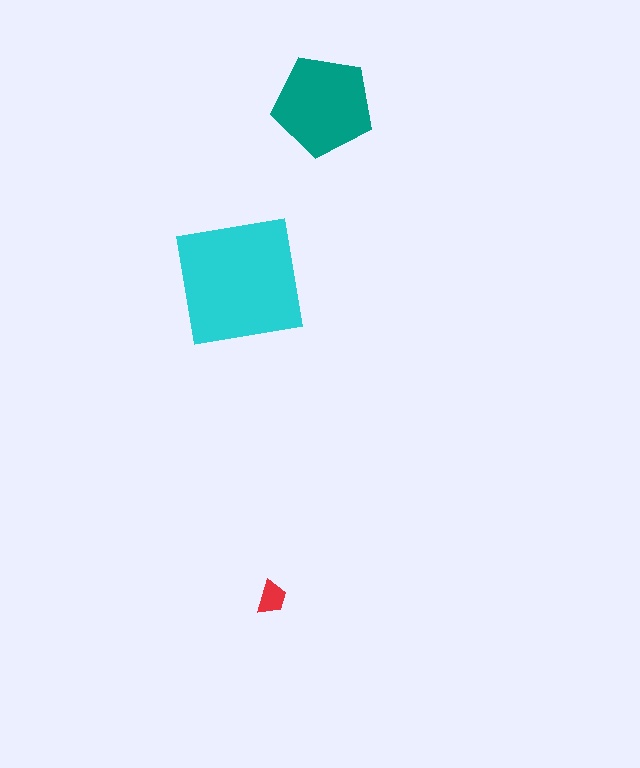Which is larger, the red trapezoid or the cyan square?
The cyan square.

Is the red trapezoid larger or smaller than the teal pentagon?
Smaller.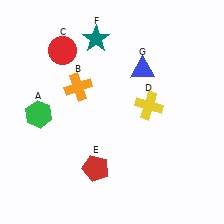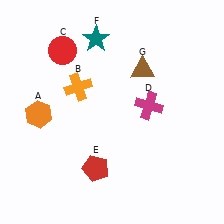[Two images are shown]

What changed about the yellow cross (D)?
In Image 1, D is yellow. In Image 2, it changed to magenta.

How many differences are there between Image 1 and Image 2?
There are 3 differences between the two images.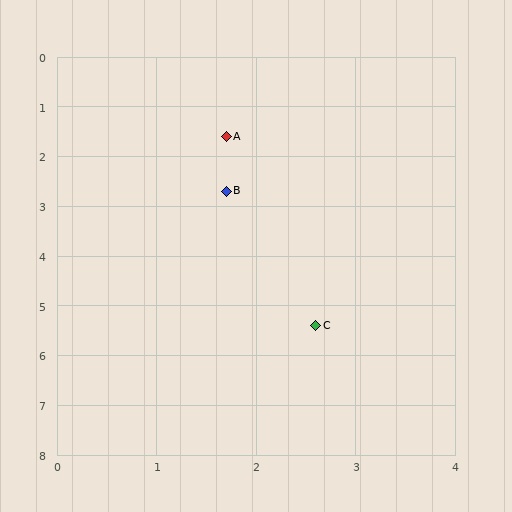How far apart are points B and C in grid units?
Points B and C are about 2.8 grid units apart.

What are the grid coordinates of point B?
Point B is at approximately (1.7, 2.7).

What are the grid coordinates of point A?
Point A is at approximately (1.7, 1.6).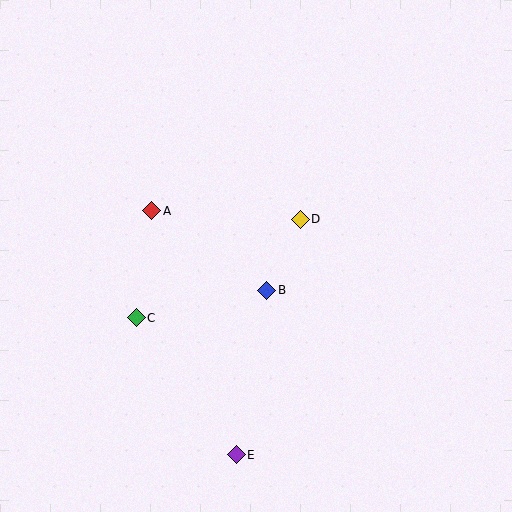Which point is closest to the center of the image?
Point B at (267, 290) is closest to the center.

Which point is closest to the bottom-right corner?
Point E is closest to the bottom-right corner.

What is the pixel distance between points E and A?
The distance between E and A is 258 pixels.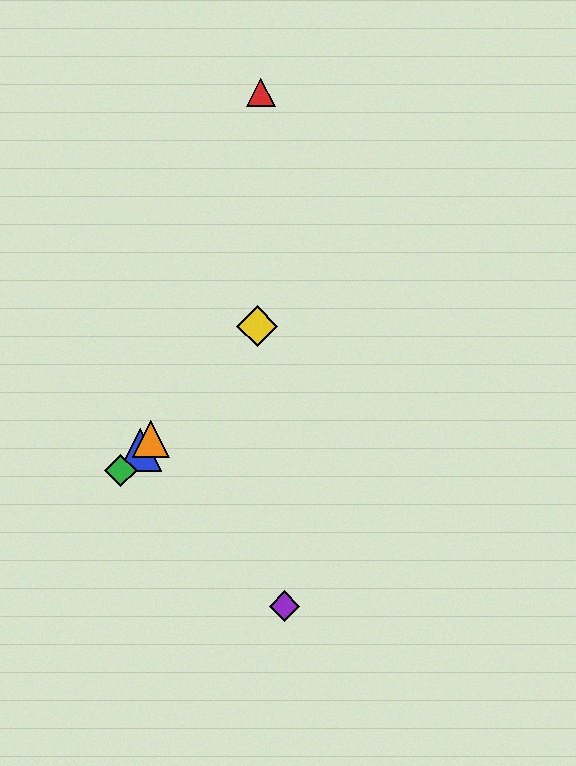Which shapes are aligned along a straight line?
The blue triangle, the green diamond, the yellow diamond, the orange triangle are aligned along a straight line.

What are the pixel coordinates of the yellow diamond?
The yellow diamond is at (257, 326).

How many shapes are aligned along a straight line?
4 shapes (the blue triangle, the green diamond, the yellow diamond, the orange triangle) are aligned along a straight line.